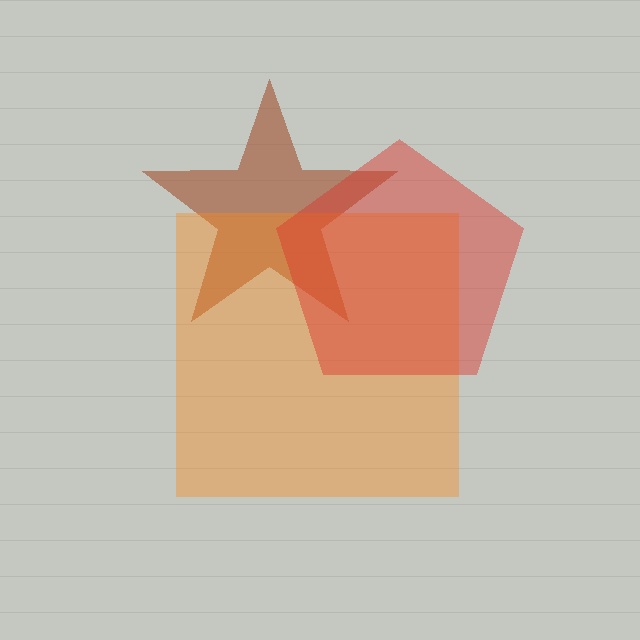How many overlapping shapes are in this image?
There are 3 overlapping shapes in the image.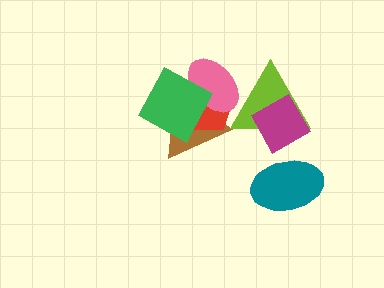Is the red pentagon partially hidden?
Yes, it is partially covered by another shape.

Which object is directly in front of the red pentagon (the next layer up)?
The pink ellipse is directly in front of the red pentagon.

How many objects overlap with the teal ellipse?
0 objects overlap with the teal ellipse.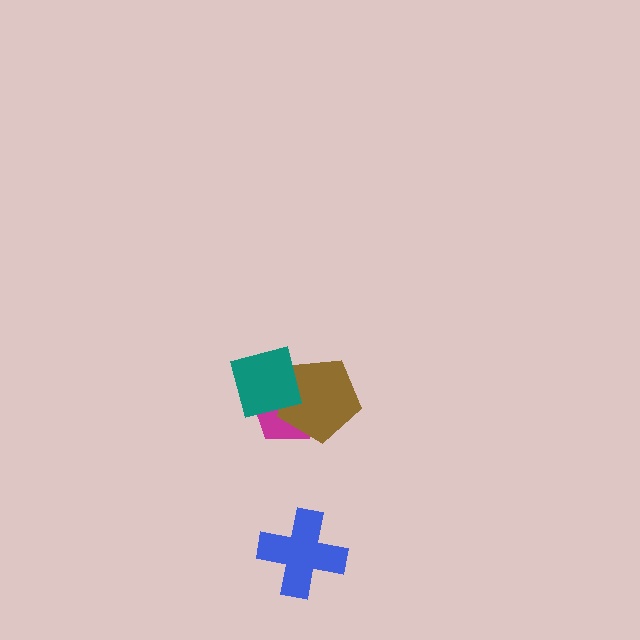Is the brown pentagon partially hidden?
Yes, it is partially covered by another shape.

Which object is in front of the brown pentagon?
The teal square is in front of the brown pentagon.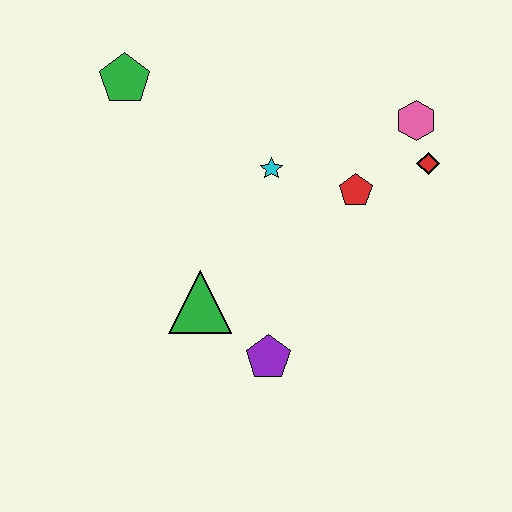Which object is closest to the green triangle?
The purple pentagon is closest to the green triangle.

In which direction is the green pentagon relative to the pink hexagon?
The green pentagon is to the left of the pink hexagon.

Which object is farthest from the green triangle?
The pink hexagon is farthest from the green triangle.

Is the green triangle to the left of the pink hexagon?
Yes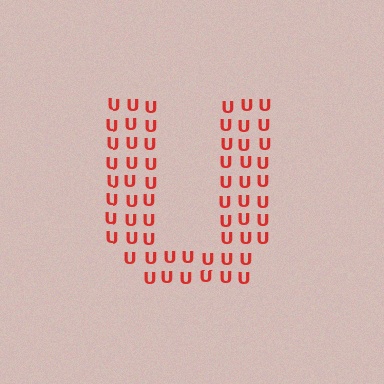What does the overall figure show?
The overall figure shows the letter U.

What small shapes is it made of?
It is made of small letter U's.